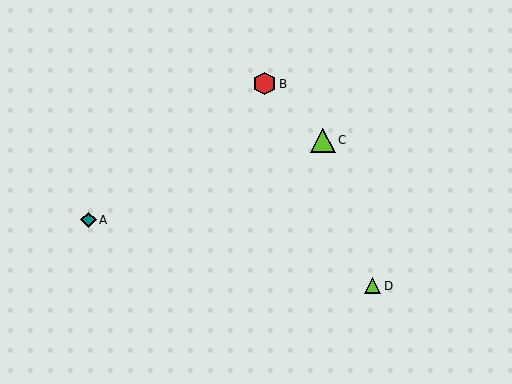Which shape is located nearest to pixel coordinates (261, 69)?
The red hexagon (labeled B) at (264, 84) is nearest to that location.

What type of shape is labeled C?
Shape C is a lime triangle.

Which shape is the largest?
The lime triangle (labeled C) is the largest.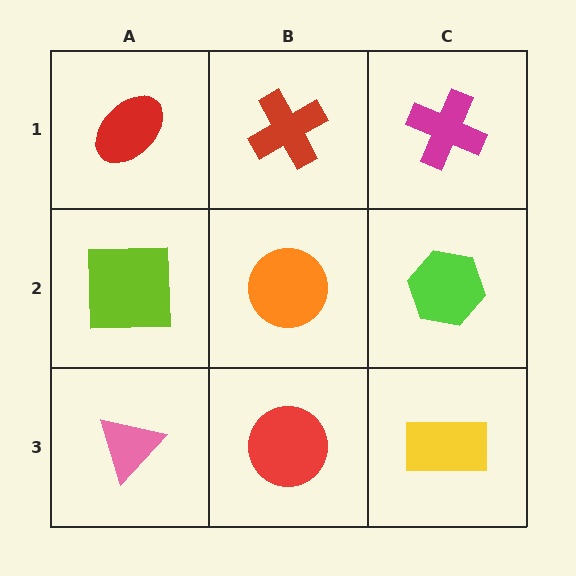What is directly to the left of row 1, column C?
A red cross.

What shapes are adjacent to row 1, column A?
A lime square (row 2, column A), a red cross (row 1, column B).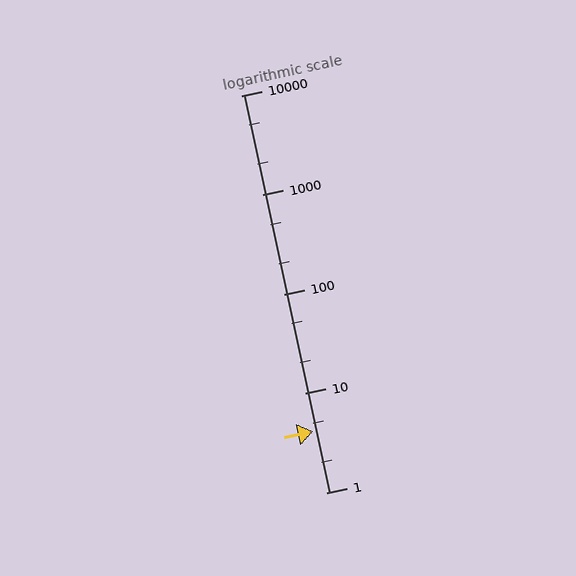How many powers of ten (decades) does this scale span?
The scale spans 4 decades, from 1 to 10000.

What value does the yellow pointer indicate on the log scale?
The pointer indicates approximately 4.1.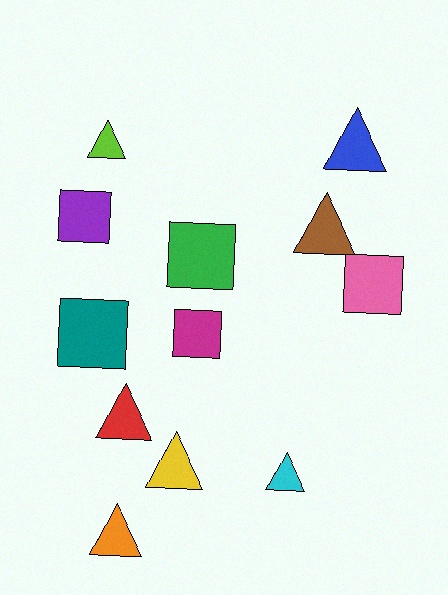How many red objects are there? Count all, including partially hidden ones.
There is 1 red object.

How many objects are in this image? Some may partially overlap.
There are 12 objects.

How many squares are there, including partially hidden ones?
There are 5 squares.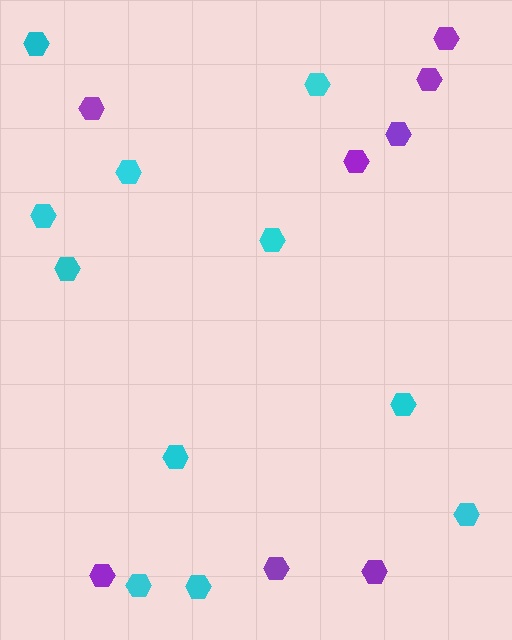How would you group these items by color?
There are 2 groups: one group of purple hexagons (8) and one group of cyan hexagons (11).